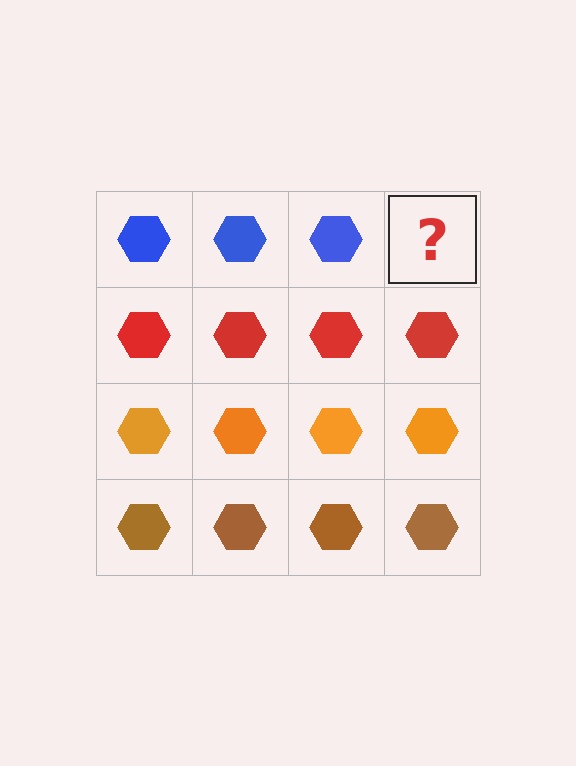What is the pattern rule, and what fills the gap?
The rule is that each row has a consistent color. The gap should be filled with a blue hexagon.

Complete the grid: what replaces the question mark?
The question mark should be replaced with a blue hexagon.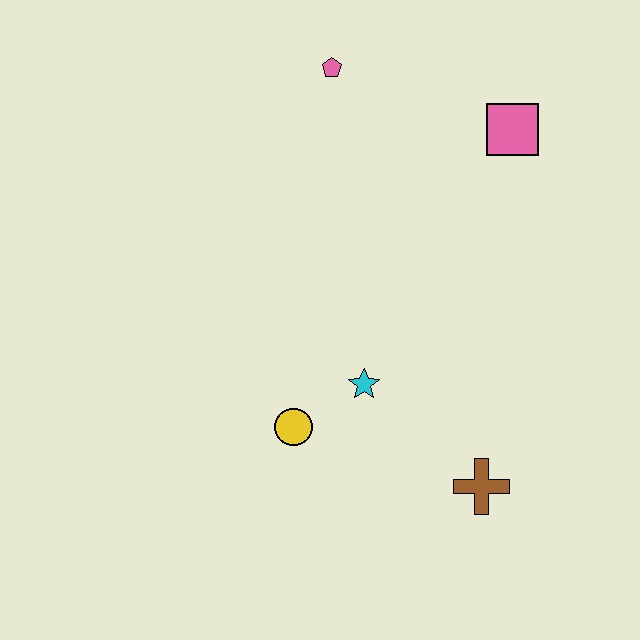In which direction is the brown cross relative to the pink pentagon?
The brown cross is below the pink pentagon.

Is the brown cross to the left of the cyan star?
No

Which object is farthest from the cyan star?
The pink pentagon is farthest from the cyan star.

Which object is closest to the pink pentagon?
The pink square is closest to the pink pentagon.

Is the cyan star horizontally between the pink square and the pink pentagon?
Yes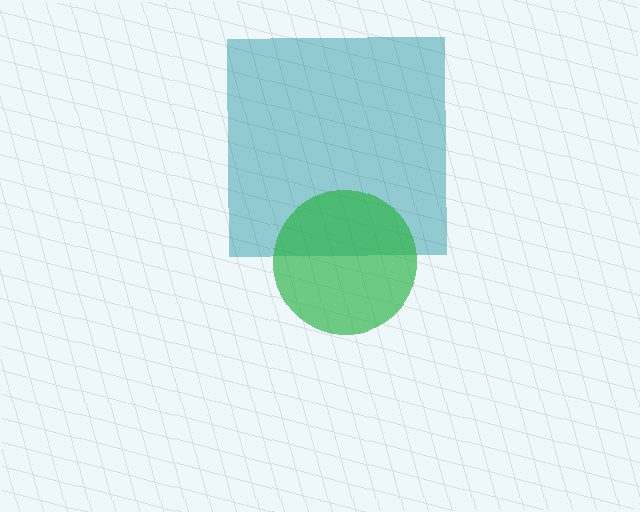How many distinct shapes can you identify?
There are 2 distinct shapes: a teal square, a green circle.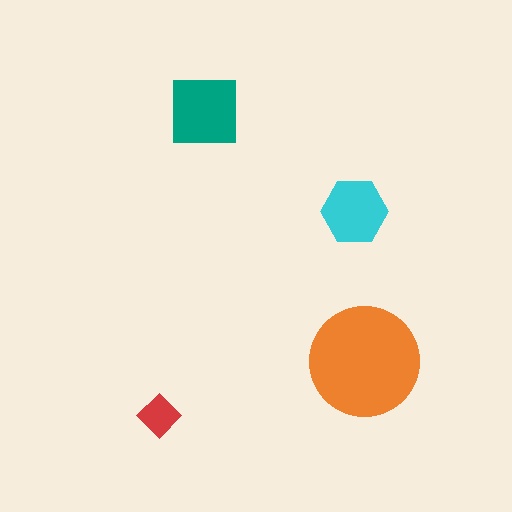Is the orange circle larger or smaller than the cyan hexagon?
Larger.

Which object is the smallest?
The red diamond.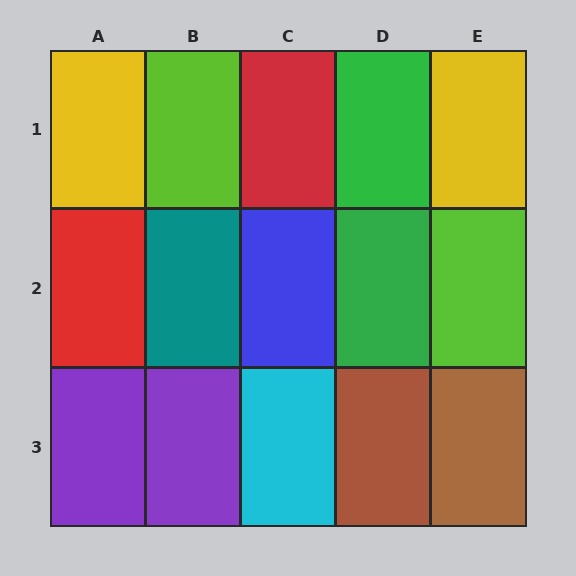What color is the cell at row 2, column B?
Teal.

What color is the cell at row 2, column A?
Red.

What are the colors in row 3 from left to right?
Purple, purple, cyan, brown, brown.